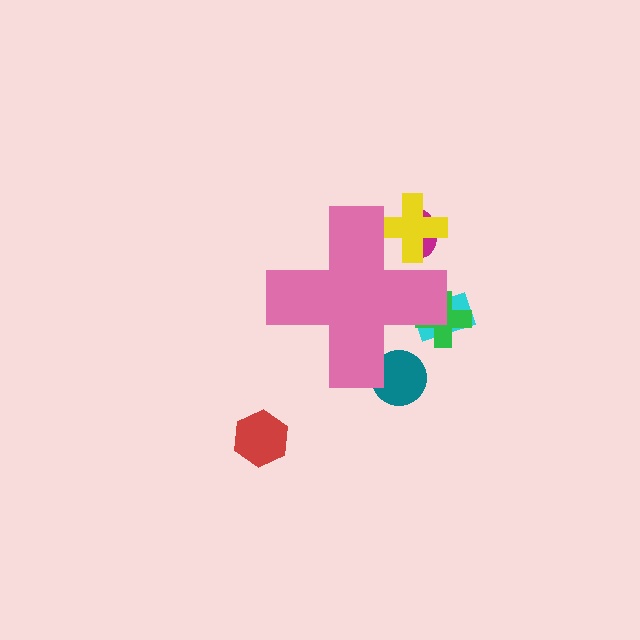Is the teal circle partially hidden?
Yes, the teal circle is partially hidden behind the pink cross.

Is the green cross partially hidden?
Yes, the green cross is partially hidden behind the pink cross.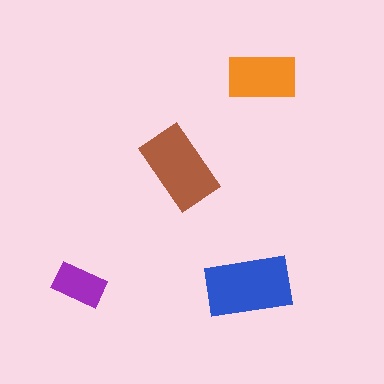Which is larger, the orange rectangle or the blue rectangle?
The blue one.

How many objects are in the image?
There are 4 objects in the image.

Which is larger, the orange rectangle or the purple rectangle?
The orange one.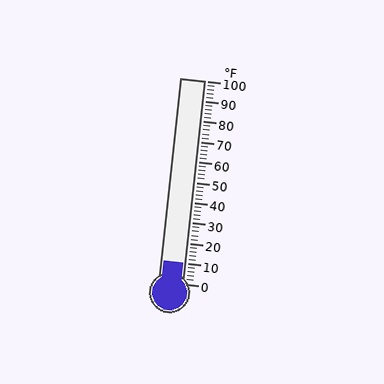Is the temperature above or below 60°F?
The temperature is below 60°F.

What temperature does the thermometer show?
The thermometer shows approximately 10°F.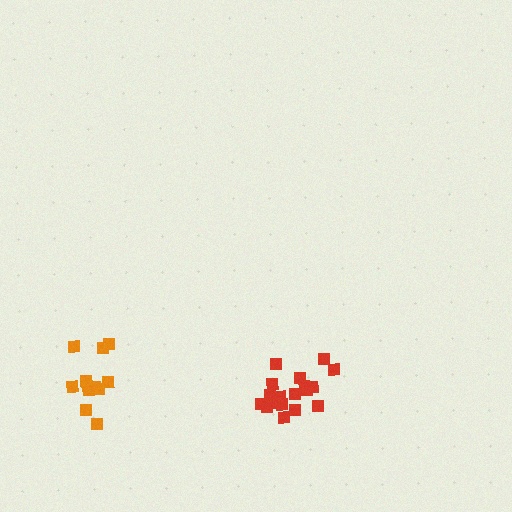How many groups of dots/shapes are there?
There are 2 groups.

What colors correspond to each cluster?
The clusters are colored: red, orange.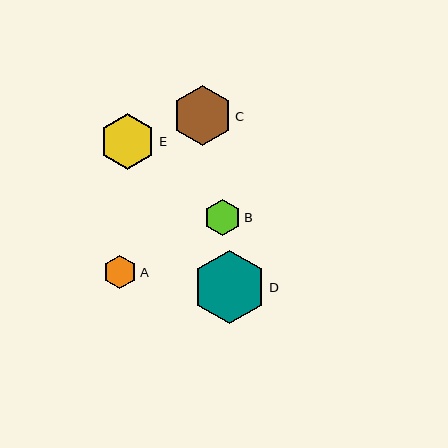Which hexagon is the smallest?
Hexagon A is the smallest with a size of approximately 34 pixels.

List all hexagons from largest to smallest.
From largest to smallest: D, C, E, B, A.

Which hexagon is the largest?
Hexagon D is the largest with a size of approximately 73 pixels.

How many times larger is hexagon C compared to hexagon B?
Hexagon C is approximately 1.6 times the size of hexagon B.